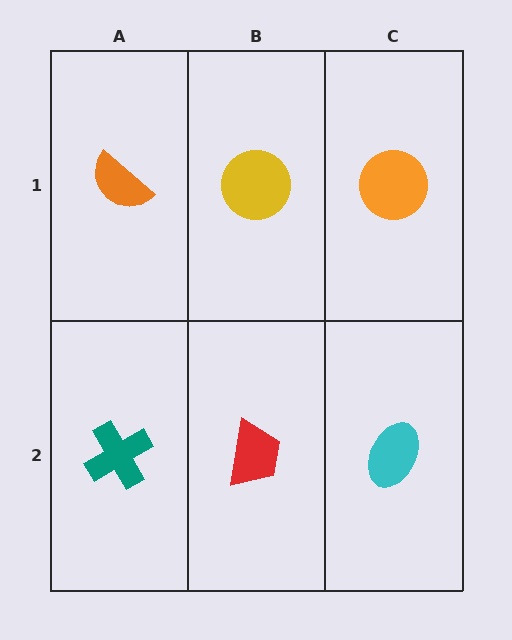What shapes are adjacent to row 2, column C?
An orange circle (row 1, column C), a red trapezoid (row 2, column B).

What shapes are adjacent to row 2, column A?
An orange semicircle (row 1, column A), a red trapezoid (row 2, column B).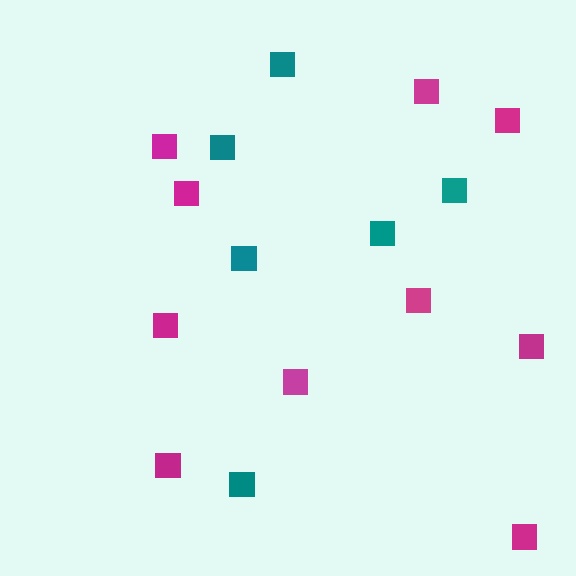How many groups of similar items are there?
There are 2 groups: one group of teal squares (6) and one group of magenta squares (10).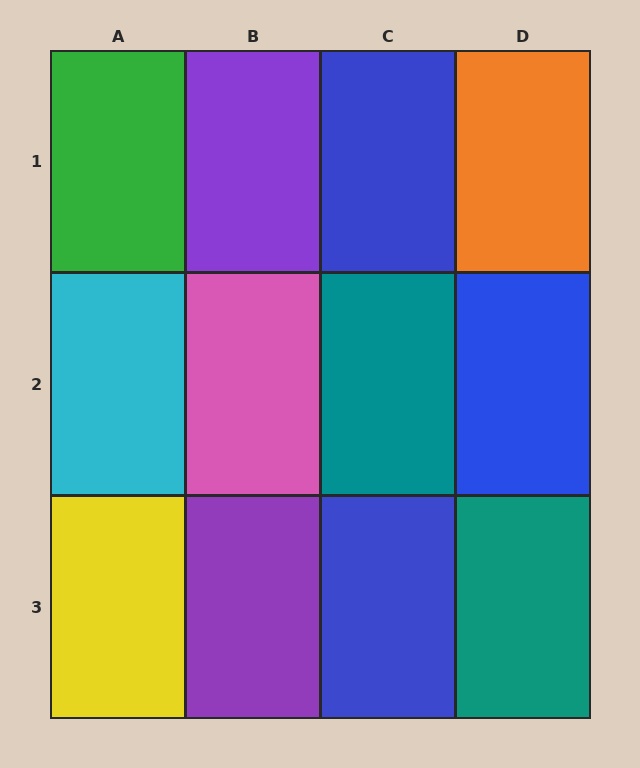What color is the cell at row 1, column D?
Orange.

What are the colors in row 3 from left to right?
Yellow, purple, blue, teal.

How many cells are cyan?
1 cell is cyan.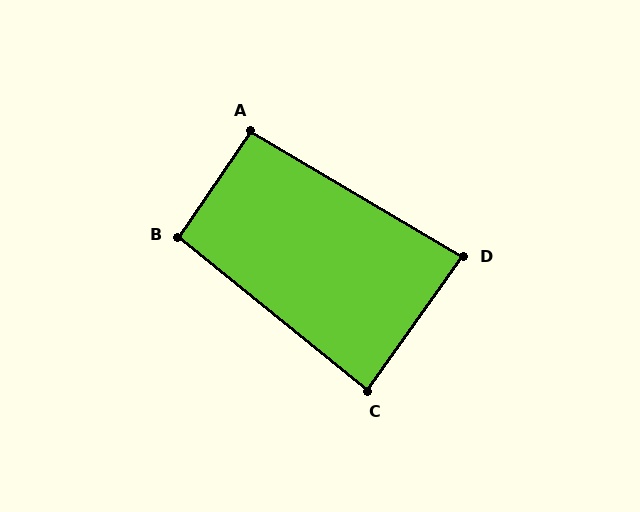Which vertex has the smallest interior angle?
D, at approximately 85 degrees.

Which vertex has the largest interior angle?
B, at approximately 95 degrees.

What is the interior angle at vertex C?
Approximately 86 degrees (approximately right).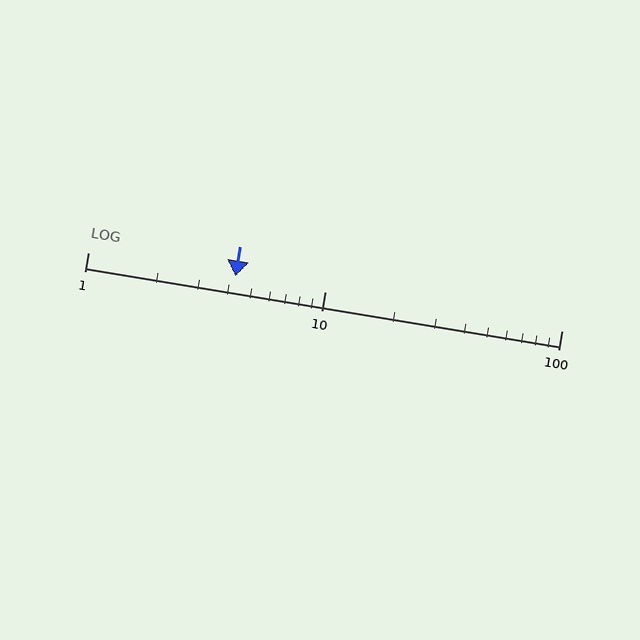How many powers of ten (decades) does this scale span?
The scale spans 2 decades, from 1 to 100.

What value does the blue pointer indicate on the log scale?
The pointer indicates approximately 4.2.